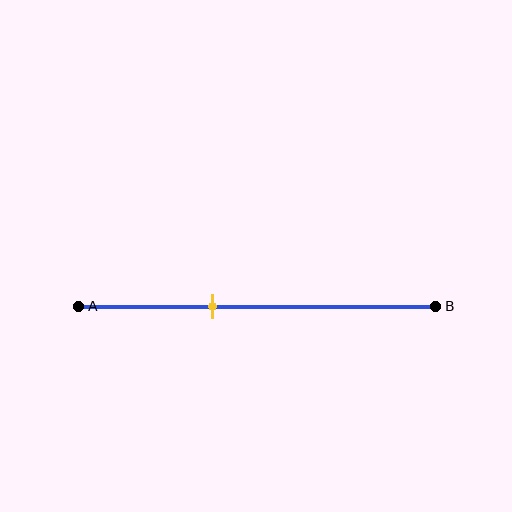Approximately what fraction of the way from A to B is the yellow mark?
The yellow mark is approximately 40% of the way from A to B.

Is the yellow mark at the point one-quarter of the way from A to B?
No, the mark is at about 40% from A, not at the 25% one-quarter point.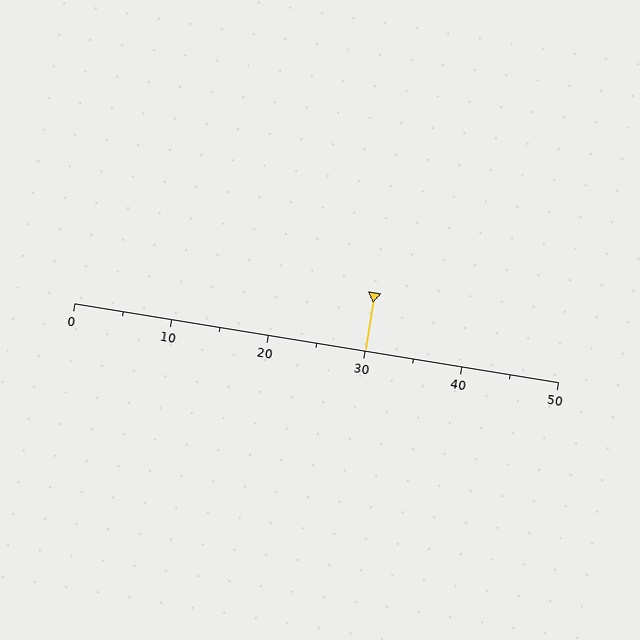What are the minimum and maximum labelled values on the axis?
The axis runs from 0 to 50.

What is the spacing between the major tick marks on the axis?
The major ticks are spaced 10 apart.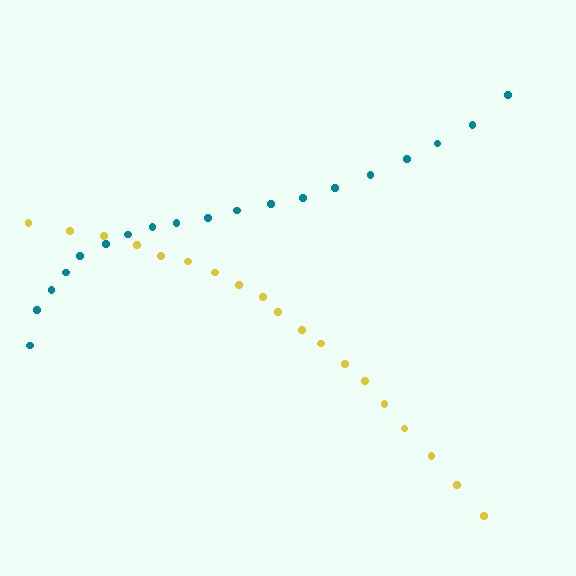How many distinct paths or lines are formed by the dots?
There are 2 distinct paths.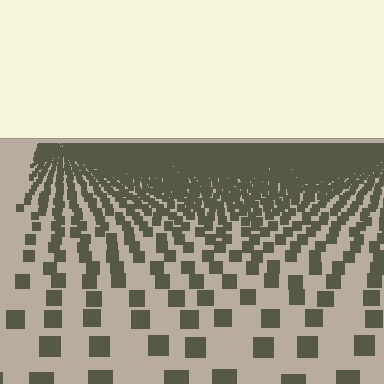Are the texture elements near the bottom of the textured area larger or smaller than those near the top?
Larger. Near the bottom, elements are closer to the viewer and appear at a bigger on-screen size.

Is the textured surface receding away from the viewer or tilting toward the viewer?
The surface is receding away from the viewer. Texture elements get smaller and denser toward the top.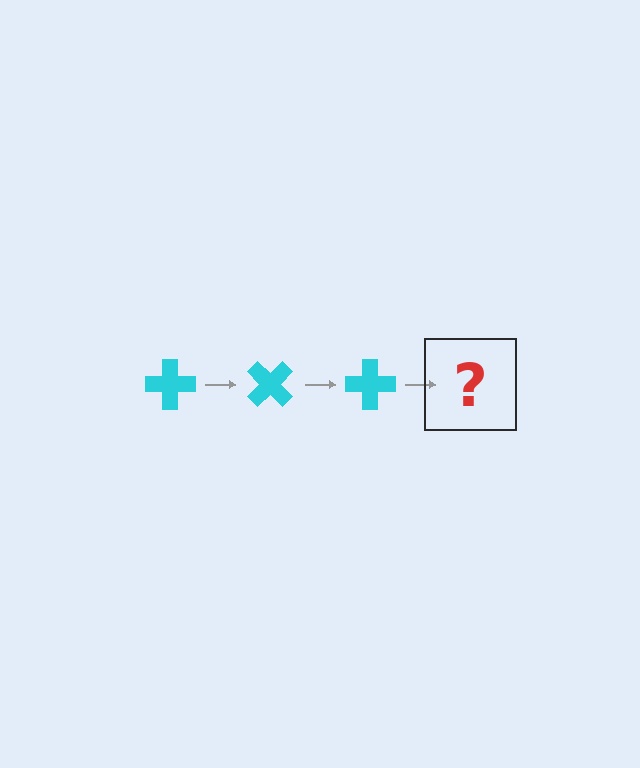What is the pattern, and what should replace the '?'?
The pattern is that the cross rotates 45 degrees each step. The '?' should be a cyan cross rotated 135 degrees.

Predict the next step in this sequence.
The next step is a cyan cross rotated 135 degrees.